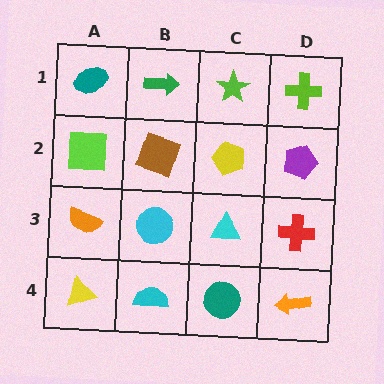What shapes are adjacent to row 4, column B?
A cyan circle (row 3, column B), a yellow triangle (row 4, column A), a teal circle (row 4, column C).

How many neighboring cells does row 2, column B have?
4.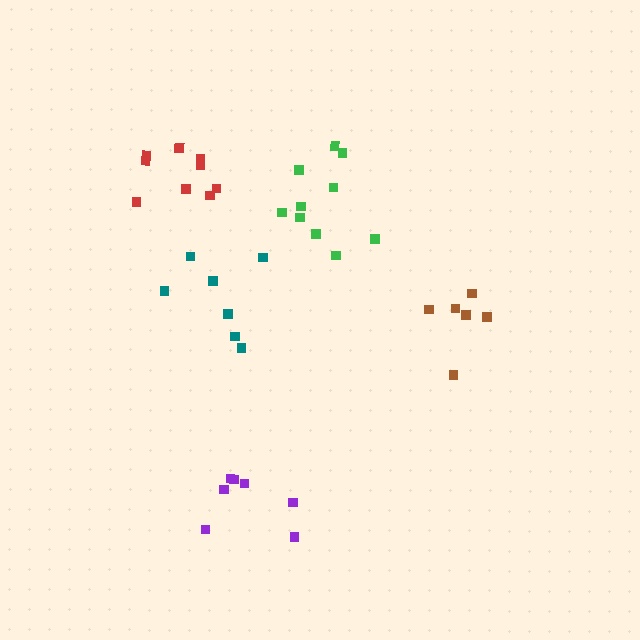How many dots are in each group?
Group 1: 7 dots, Group 2: 7 dots, Group 3: 9 dots, Group 4: 6 dots, Group 5: 10 dots (39 total).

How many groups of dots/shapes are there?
There are 5 groups.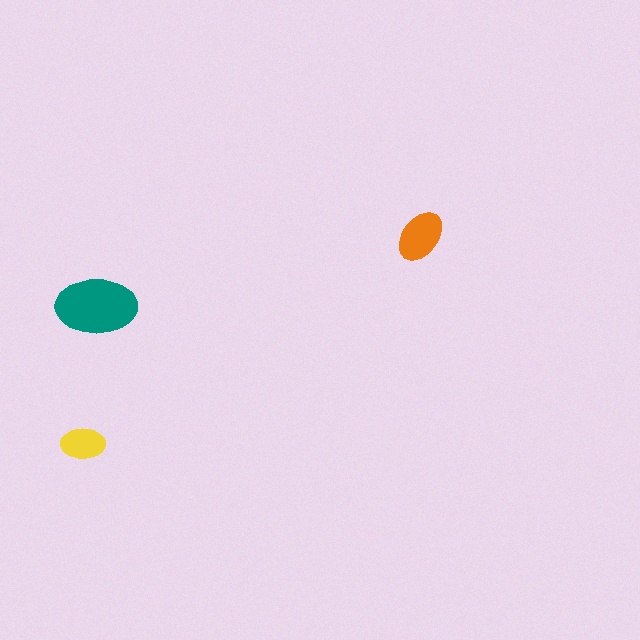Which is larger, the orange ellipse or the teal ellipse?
The teal one.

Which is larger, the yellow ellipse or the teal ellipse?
The teal one.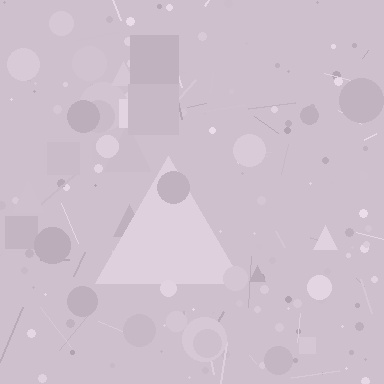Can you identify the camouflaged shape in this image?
The camouflaged shape is a triangle.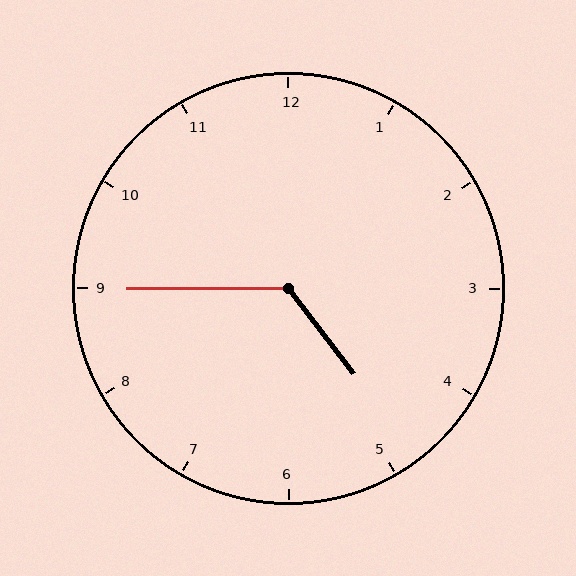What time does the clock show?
4:45.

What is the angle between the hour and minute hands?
Approximately 128 degrees.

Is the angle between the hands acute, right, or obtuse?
It is obtuse.